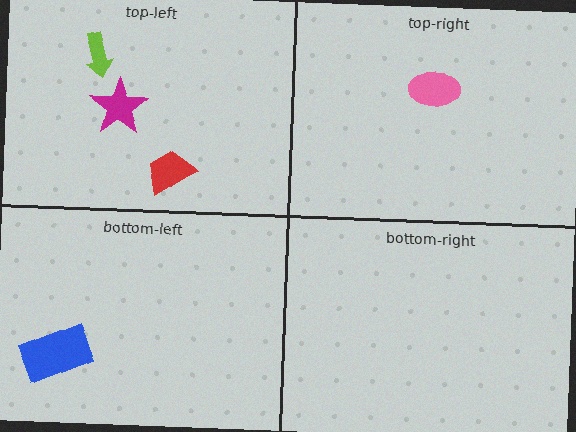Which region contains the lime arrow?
The top-left region.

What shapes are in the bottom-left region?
The blue rectangle.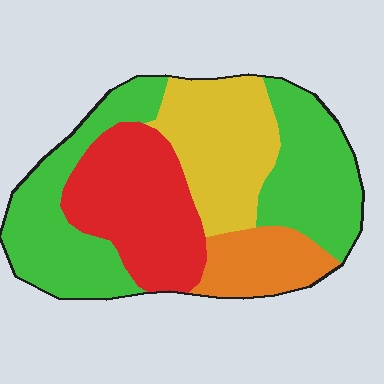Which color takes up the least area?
Orange, at roughly 10%.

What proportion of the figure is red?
Red covers roughly 25% of the figure.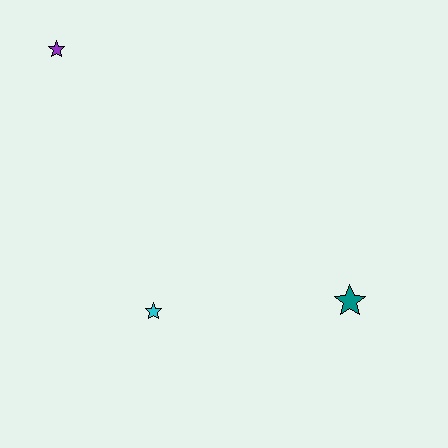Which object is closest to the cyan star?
The teal star is closest to the cyan star.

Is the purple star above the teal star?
Yes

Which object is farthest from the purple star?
The teal star is farthest from the purple star.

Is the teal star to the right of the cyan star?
Yes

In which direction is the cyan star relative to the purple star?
The cyan star is below the purple star.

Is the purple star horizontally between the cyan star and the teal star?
No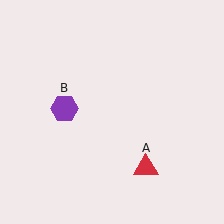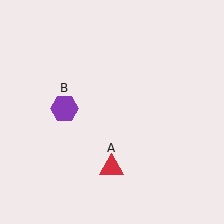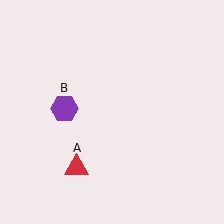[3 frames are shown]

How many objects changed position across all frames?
1 object changed position: red triangle (object A).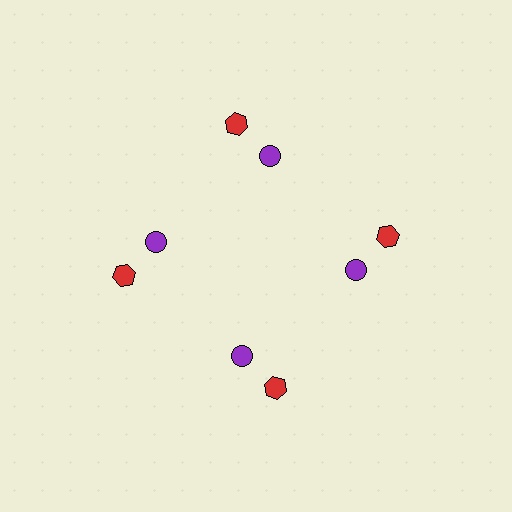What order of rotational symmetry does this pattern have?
This pattern has 4-fold rotational symmetry.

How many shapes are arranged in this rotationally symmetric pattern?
There are 8 shapes, arranged in 4 groups of 2.